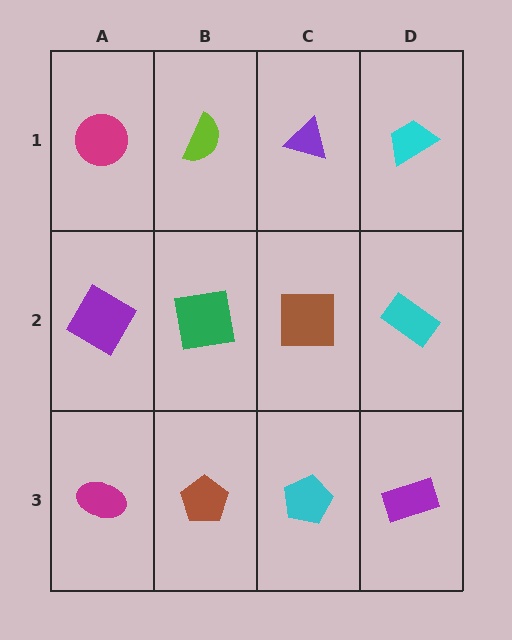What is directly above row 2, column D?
A cyan trapezoid.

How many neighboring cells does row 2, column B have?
4.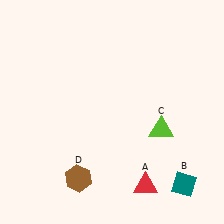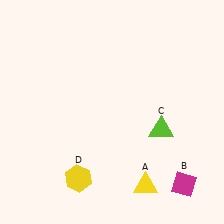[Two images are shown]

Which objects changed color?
A changed from red to yellow. B changed from teal to magenta. D changed from brown to yellow.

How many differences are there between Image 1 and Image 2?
There are 3 differences between the two images.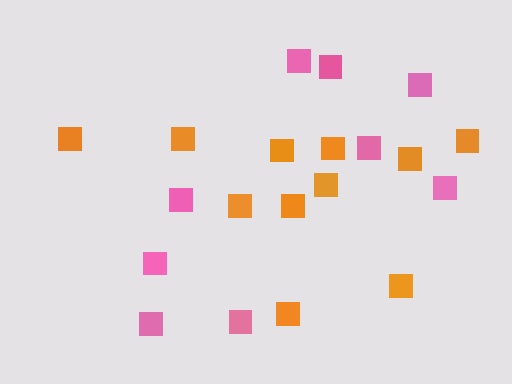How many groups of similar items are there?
There are 2 groups: one group of pink squares (9) and one group of orange squares (11).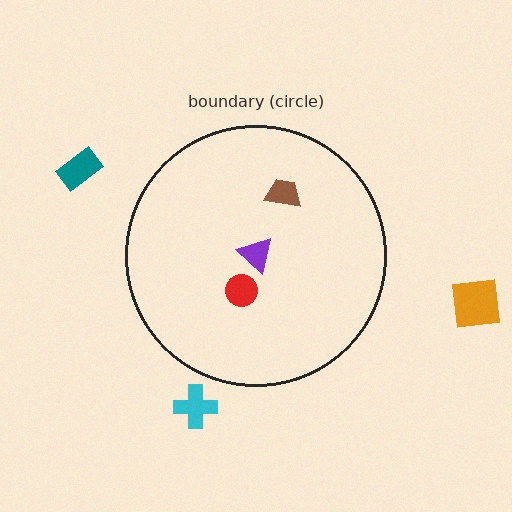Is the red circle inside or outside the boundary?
Inside.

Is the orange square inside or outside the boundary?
Outside.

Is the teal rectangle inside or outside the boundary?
Outside.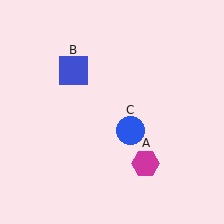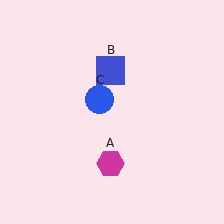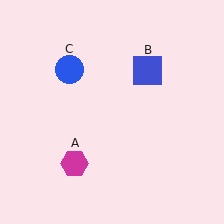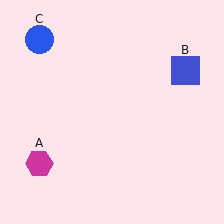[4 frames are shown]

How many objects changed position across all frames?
3 objects changed position: magenta hexagon (object A), blue square (object B), blue circle (object C).